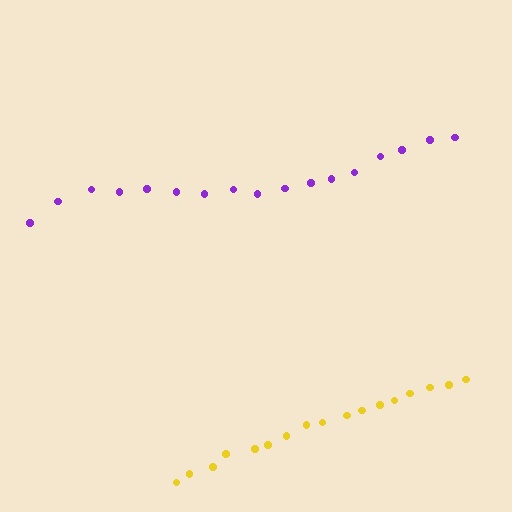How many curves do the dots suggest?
There are 2 distinct paths.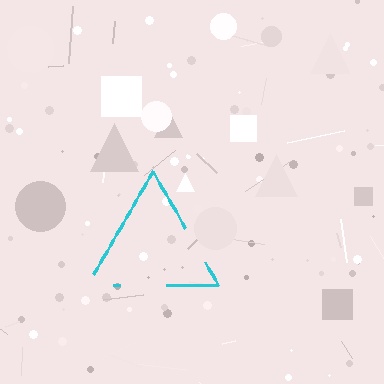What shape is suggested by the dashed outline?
The dashed outline suggests a triangle.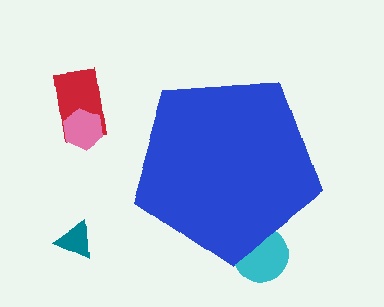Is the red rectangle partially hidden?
No, the red rectangle is fully visible.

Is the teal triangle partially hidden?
No, the teal triangle is fully visible.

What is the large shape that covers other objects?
A blue pentagon.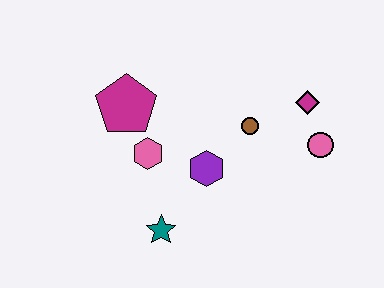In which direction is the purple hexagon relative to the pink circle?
The purple hexagon is to the left of the pink circle.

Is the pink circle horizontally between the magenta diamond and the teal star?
No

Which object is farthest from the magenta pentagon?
The pink circle is farthest from the magenta pentagon.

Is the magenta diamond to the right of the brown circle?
Yes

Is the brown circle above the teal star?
Yes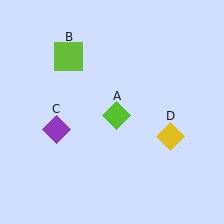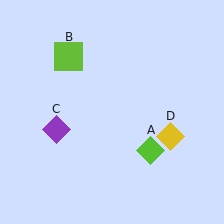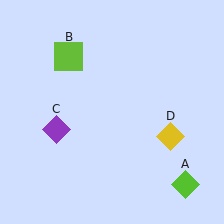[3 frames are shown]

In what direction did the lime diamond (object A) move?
The lime diamond (object A) moved down and to the right.